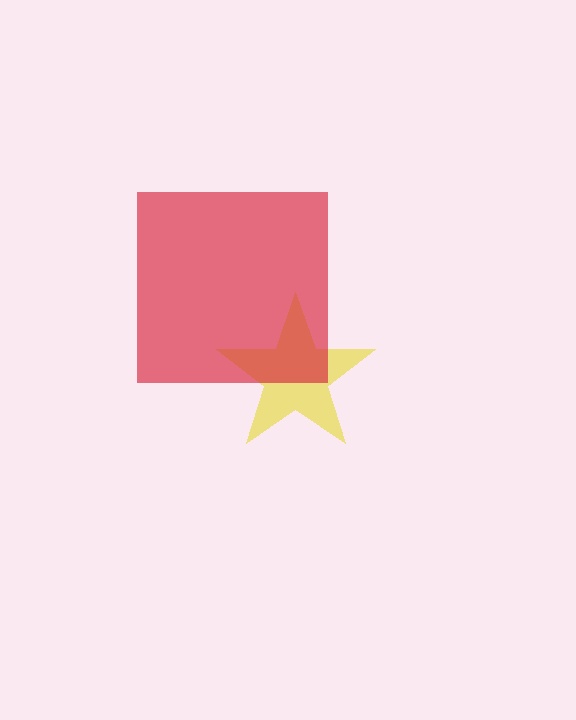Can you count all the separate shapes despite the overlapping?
Yes, there are 2 separate shapes.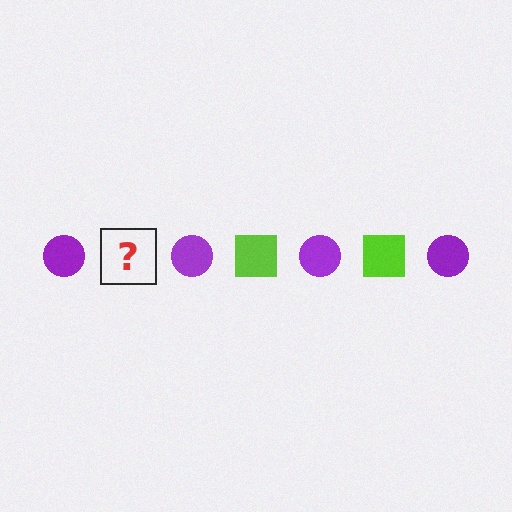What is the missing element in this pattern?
The missing element is a lime square.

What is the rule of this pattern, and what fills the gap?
The rule is that the pattern alternates between purple circle and lime square. The gap should be filled with a lime square.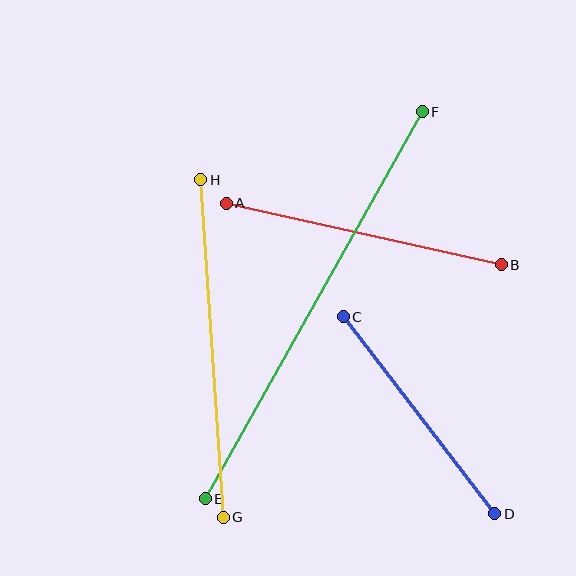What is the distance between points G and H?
The distance is approximately 339 pixels.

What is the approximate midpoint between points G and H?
The midpoint is at approximately (212, 348) pixels.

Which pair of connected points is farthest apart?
Points E and F are farthest apart.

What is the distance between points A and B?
The distance is approximately 282 pixels.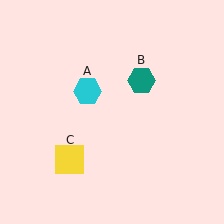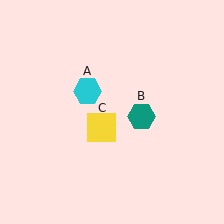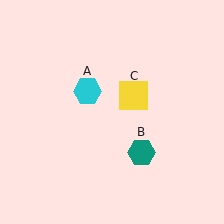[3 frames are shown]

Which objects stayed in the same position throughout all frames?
Cyan hexagon (object A) remained stationary.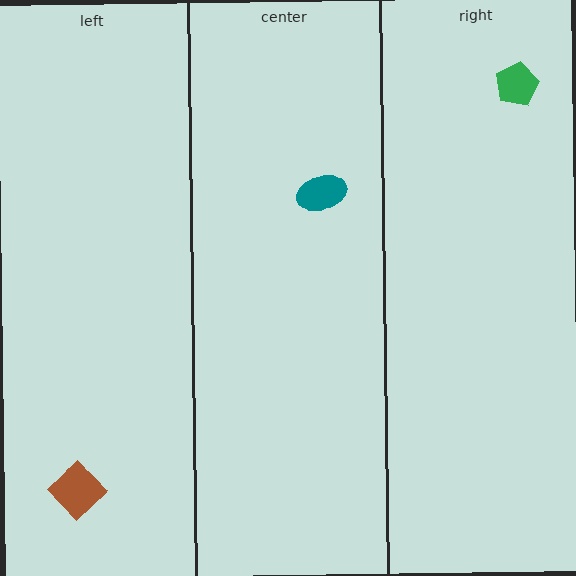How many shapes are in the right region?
1.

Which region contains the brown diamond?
The left region.